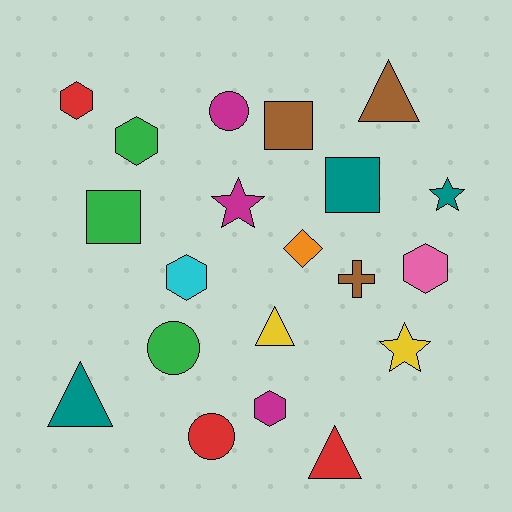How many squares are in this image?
There are 3 squares.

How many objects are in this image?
There are 20 objects.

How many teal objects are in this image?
There are 3 teal objects.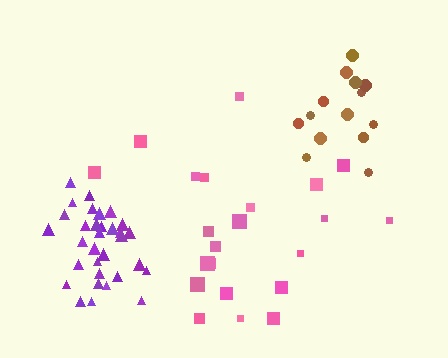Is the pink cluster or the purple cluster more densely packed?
Purple.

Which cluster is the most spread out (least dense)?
Pink.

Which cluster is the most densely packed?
Purple.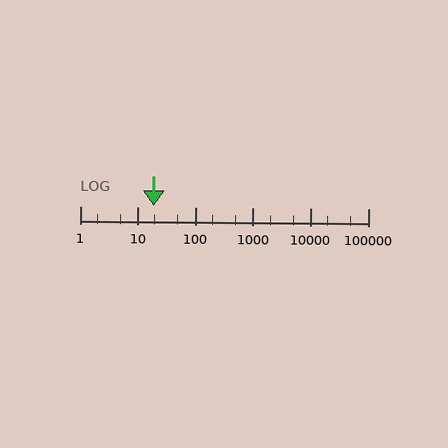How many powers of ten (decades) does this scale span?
The scale spans 5 decades, from 1 to 100000.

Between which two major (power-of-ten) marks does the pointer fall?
The pointer is between 10 and 100.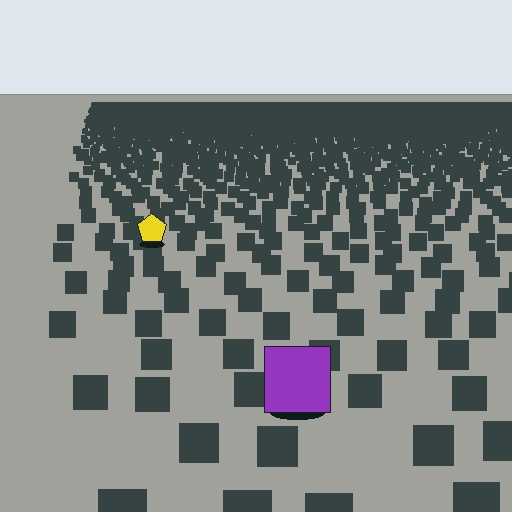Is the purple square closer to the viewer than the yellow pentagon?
Yes. The purple square is closer — you can tell from the texture gradient: the ground texture is coarser near it.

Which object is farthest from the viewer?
The yellow pentagon is farthest from the viewer. It appears smaller and the ground texture around it is denser.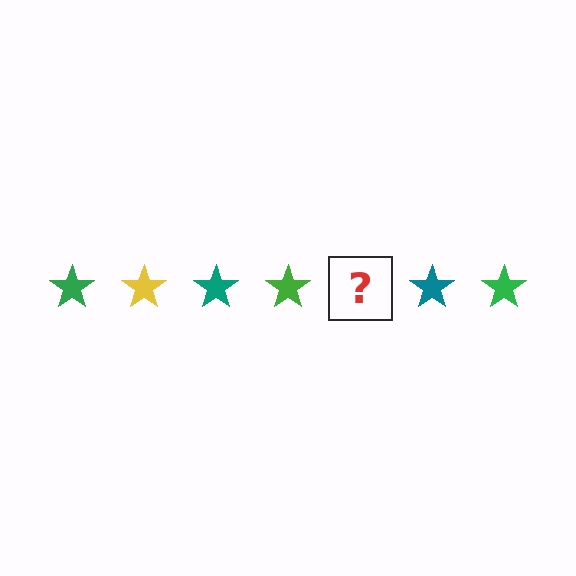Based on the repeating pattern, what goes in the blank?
The blank should be a yellow star.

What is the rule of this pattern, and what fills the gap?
The rule is that the pattern cycles through green, yellow, teal stars. The gap should be filled with a yellow star.